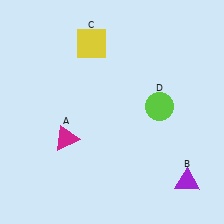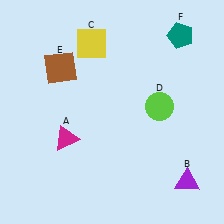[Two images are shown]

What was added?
A brown square (E), a teal pentagon (F) were added in Image 2.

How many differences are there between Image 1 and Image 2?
There are 2 differences between the two images.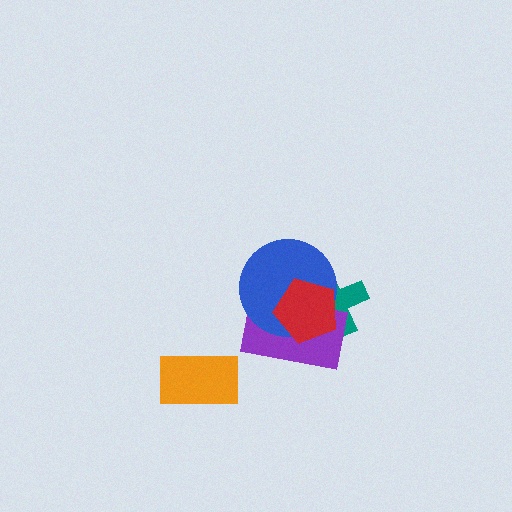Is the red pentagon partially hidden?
No, no other shape covers it.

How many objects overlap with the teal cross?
3 objects overlap with the teal cross.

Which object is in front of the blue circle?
The red pentagon is in front of the blue circle.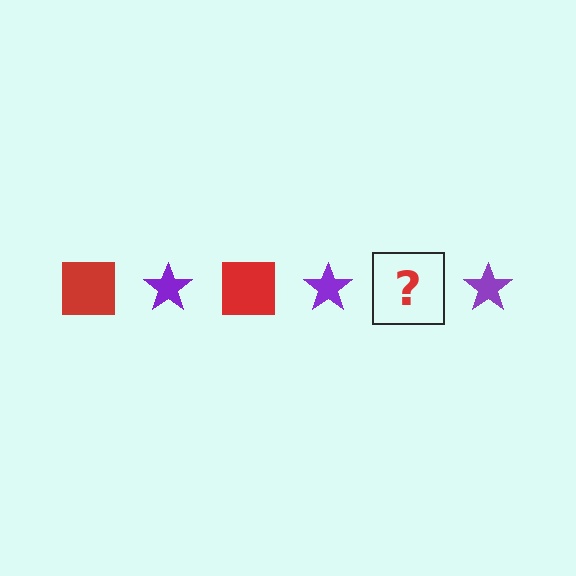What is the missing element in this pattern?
The missing element is a red square.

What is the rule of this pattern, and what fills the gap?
The rule is that the pattern alternates between red square and purple star. The gap should be filled with a red square.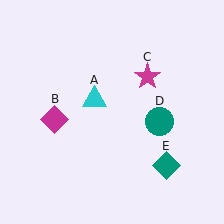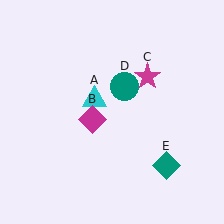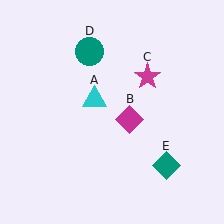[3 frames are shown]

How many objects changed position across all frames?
2 objects changed position: magenta diamond (object B), teal circle (object D).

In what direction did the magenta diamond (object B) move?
The magenta diamond (object B) moved right.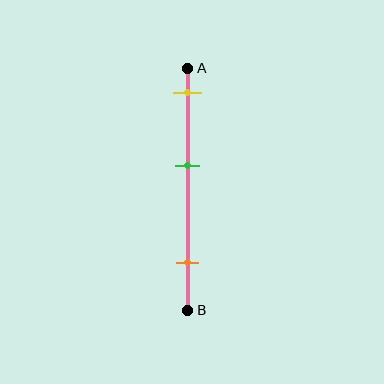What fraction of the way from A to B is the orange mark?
The orange mark is approximately 80% (0.8) of the way from A to B.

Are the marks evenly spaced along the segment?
Yes, the marks are approximately evenly spaced.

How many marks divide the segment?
There are 3 marks dividing the segment.